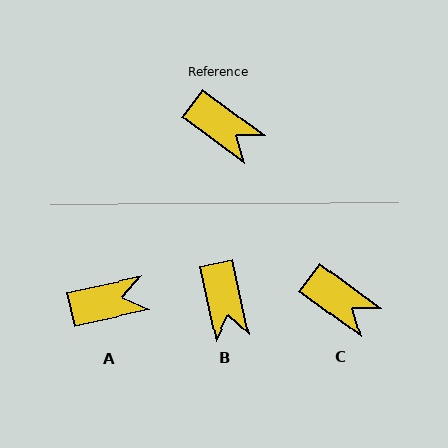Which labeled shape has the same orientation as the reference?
C.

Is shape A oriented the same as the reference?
No, it is off by about 49 degrees.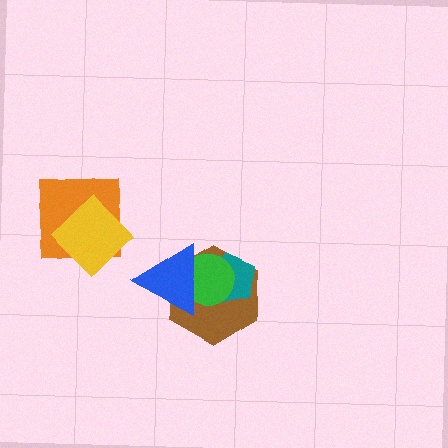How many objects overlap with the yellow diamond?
1 object overlaps with the yellow diamond.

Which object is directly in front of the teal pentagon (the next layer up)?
The green circle is directly in front of the teal pentagon.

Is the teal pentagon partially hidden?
Yes, it is partially covered by another shape.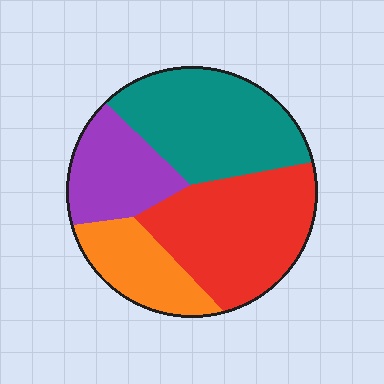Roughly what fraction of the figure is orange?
Orange takes up less than a sixth of the figure.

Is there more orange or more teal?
Teal.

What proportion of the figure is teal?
Teal takes up about one third (1/3) of the figure.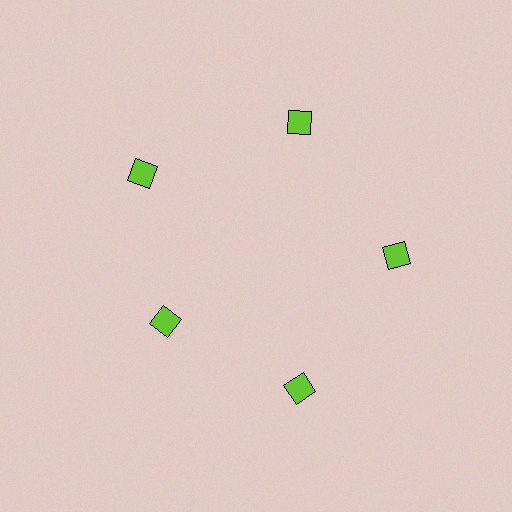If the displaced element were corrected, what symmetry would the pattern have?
It would have 5-fold rotational symmetry — the pattern would map onto itself every 72 degrees.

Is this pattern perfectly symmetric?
No. The 5 lime squares are arranged in a ring, but one element near the 8 o'clock position is pulled inward toward the center, breaking the 5-fold rotational symmetry.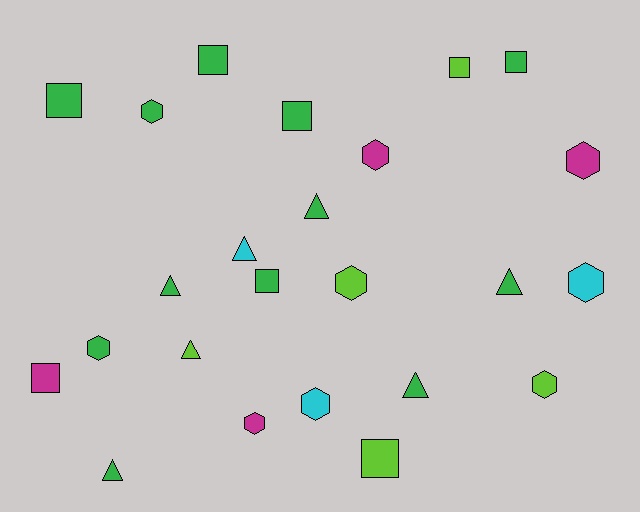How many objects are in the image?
There are 24 objects.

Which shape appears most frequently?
Hexagon, with 9 objects.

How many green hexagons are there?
There are 2 green hexagons.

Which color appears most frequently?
Green, with 12 objects.